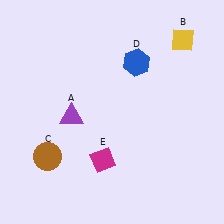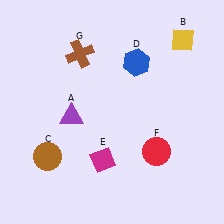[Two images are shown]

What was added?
A red circle (F), a brown cross (G) were added in Image 2.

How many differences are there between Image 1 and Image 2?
There are 2 differences between the two images.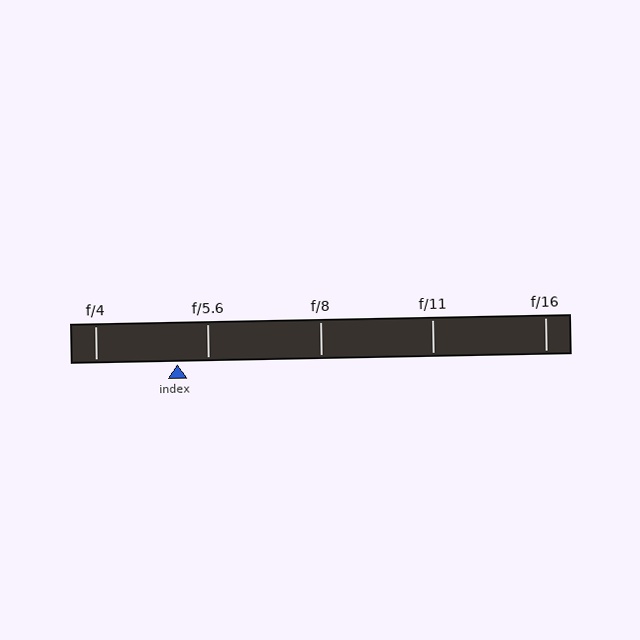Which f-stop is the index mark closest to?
The index mark is closest to f/5.6.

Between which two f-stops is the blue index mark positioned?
The index mark is between f/4 and f/5.6.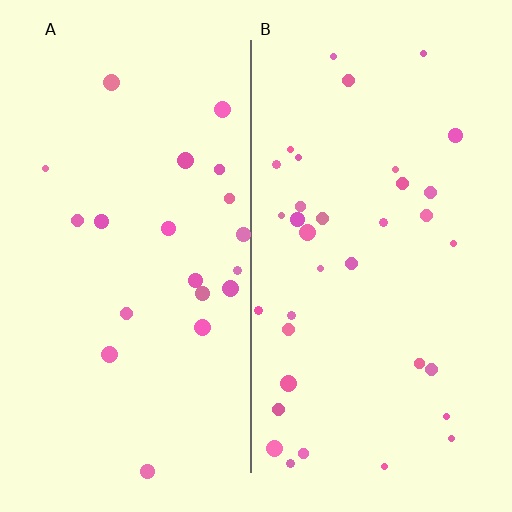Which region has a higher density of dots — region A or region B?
B (the right).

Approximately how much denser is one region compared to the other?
Approximately 1.7× — region B over region A.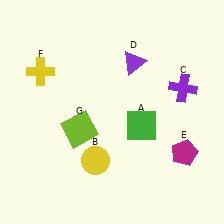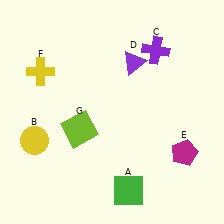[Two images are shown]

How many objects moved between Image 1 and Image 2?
3 objects moved between the two images.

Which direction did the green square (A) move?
The green square (A) moved down.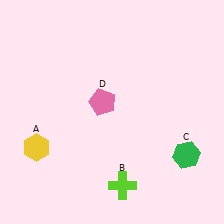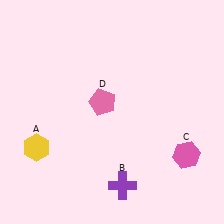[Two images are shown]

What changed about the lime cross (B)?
In Image 1, B is lime. In Image 2, it changed to purple.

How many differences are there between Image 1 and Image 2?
There are 2 differences between the two images.